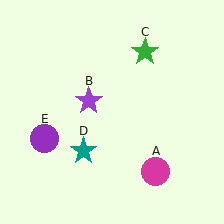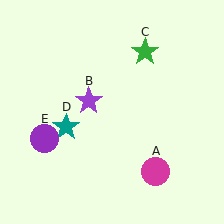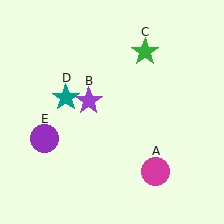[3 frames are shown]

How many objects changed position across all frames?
1 object changed position: teal star (object D).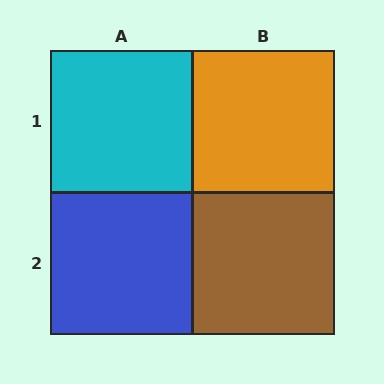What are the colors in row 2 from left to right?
Blue, brown.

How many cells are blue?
1 cell is blue.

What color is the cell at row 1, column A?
Cyan.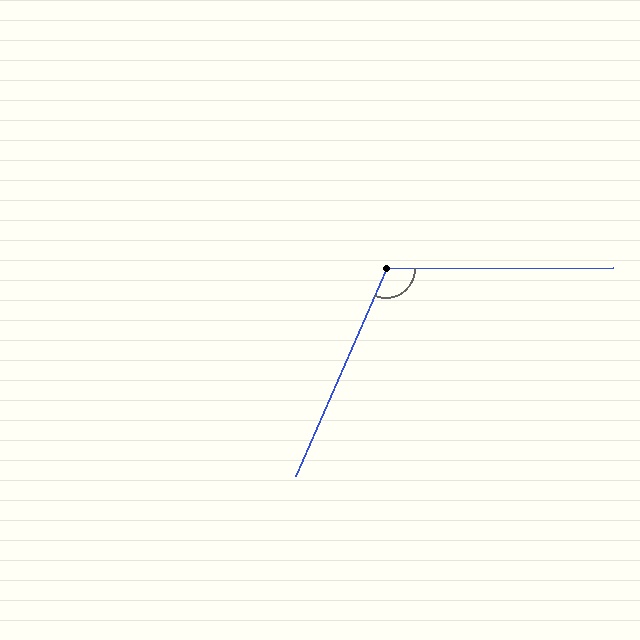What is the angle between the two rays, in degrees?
Approximately 114 degrees.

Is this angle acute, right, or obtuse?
It is obtuse.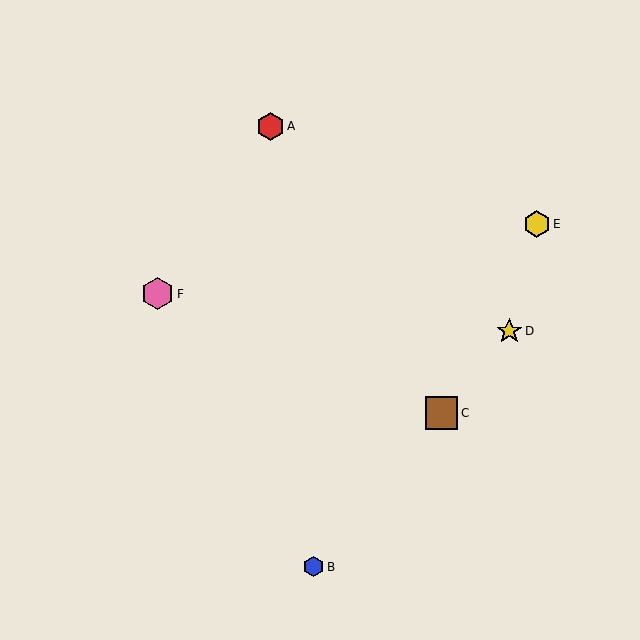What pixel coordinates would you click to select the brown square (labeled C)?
Click at (442, 413) to select the brown square C.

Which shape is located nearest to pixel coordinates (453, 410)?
The brown square (labeled C) at (442, 413) is nearest to that location.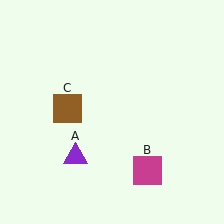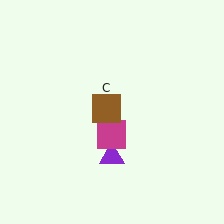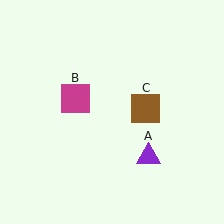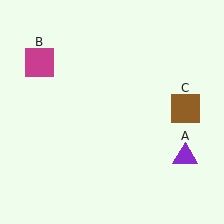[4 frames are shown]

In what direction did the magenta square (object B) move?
The magenta square (object B) moved up and to the left.